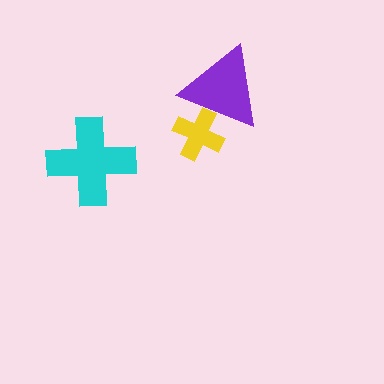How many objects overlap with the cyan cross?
0 objects overlap with the cyan cross.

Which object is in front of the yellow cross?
The purple triangle is in front of the yellow cross.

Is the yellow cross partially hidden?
Yes, it is partially covered by another shape.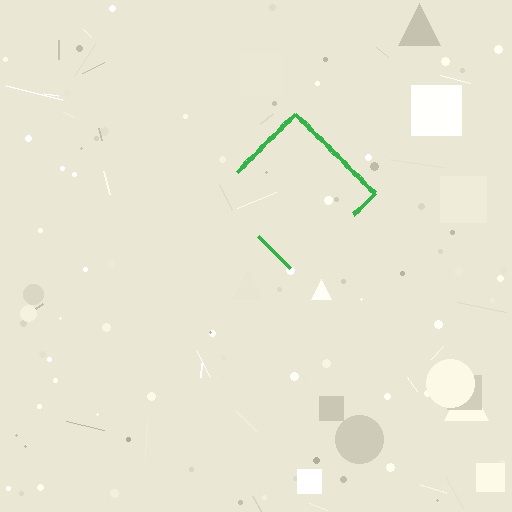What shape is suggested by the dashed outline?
The dashed outline suggests a diamond.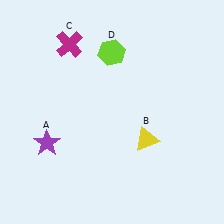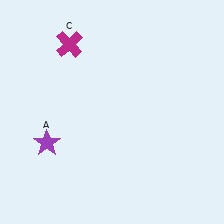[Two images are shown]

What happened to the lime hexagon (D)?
The lime hexagon (D) was removed in Image 2. It was in the top-left area of Image 1.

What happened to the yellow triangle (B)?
The yellow triangle (B) was removed in Image 2. It was in the bottom-right area of Image 1.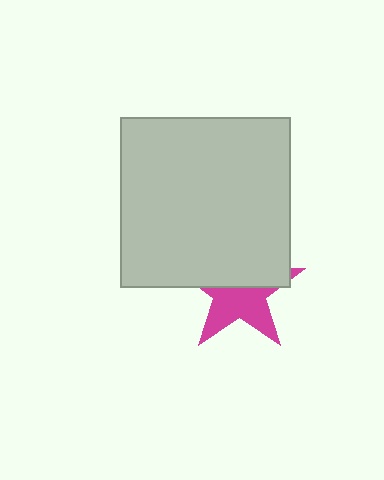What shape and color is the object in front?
The object in front is a light gray square.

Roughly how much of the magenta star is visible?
About half of it is visible (roughly 50%).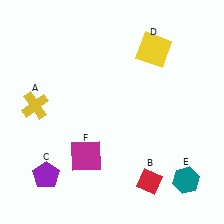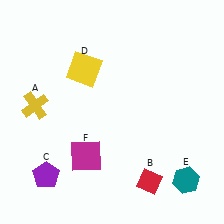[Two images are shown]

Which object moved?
The yellow square (D) moved left.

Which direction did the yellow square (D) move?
The yellow square (D) moved left.